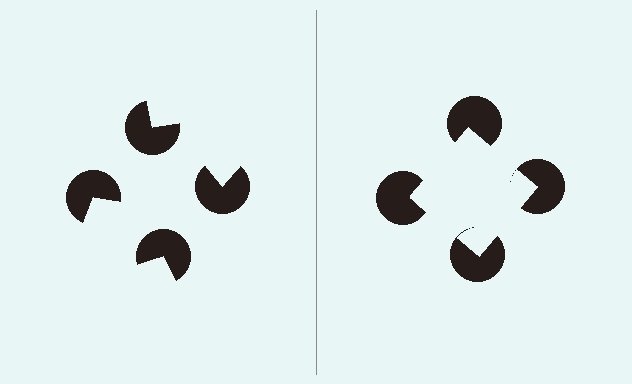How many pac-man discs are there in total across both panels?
8 — 4 on each side.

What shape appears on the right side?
An illusory square.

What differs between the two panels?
The pac-man discs are positioned identically on both sides; only the wedge orientations differ. On the right they align to a square; on the left they are misaligned.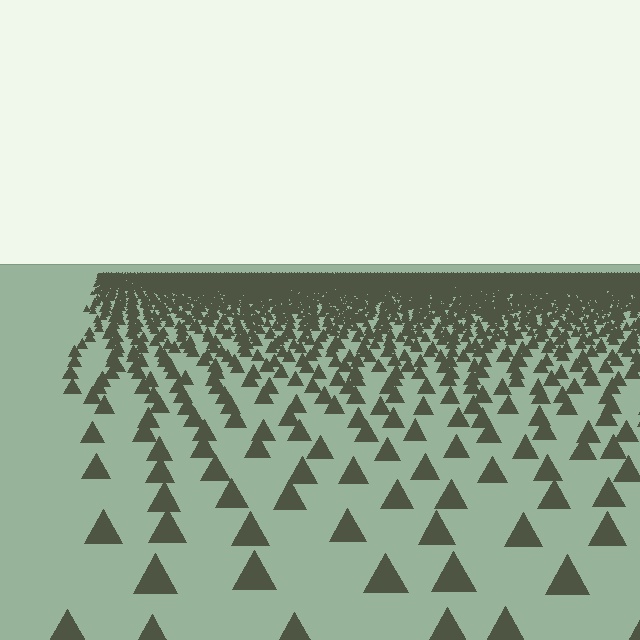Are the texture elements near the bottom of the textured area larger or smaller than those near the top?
Larger. Near the bottom, elements are closer to the viewer and appear at a bigger on-screen size.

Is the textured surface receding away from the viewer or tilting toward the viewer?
The surface is receding away from the viewer. Texture elements get smaller and denser toward the top.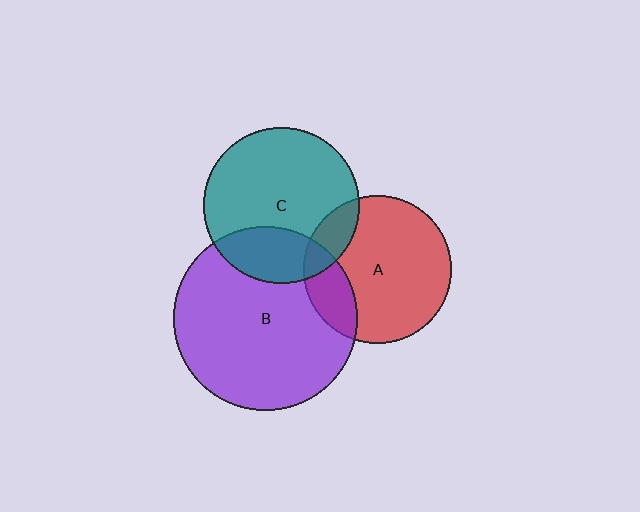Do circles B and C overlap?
Yes.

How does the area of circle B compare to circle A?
Approximately 1.5 times.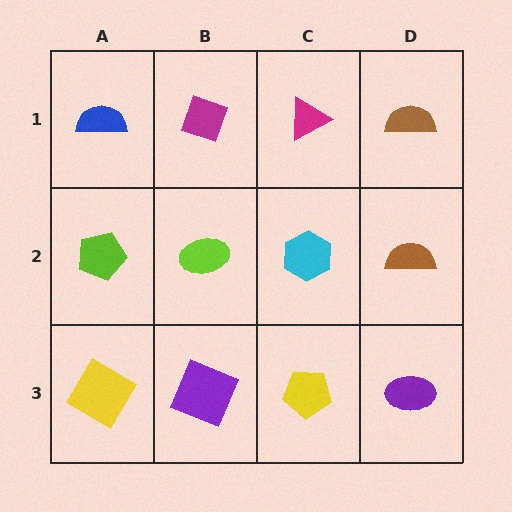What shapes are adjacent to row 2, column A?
A blue semicircle (row 1, column A), a yellow diamond (row 3, column A), a lime ellipse (row 2, column B).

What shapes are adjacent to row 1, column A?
A lime pentagon (row 2, column A), a magenta diamond (row 1, column B).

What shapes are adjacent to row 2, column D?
A brown semicircle (row 1, column D), a purple ellipse (row 3, column D), a cyan hexagon (row 2, column C).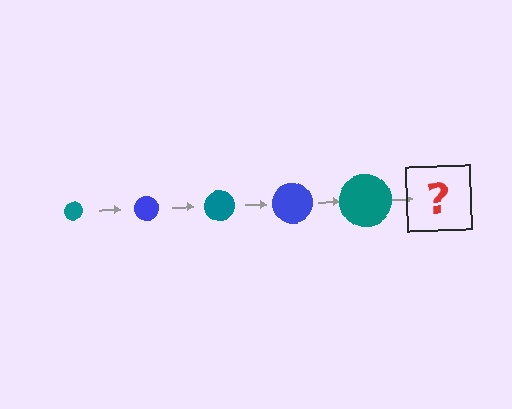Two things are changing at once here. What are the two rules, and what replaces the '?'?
The two rules are that the circle grows larger each step and the color cycles through teal and blue. The '?' should be a blue circle, larger than the previous one.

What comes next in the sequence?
The next element should be a blue circle, larger than the previous one.